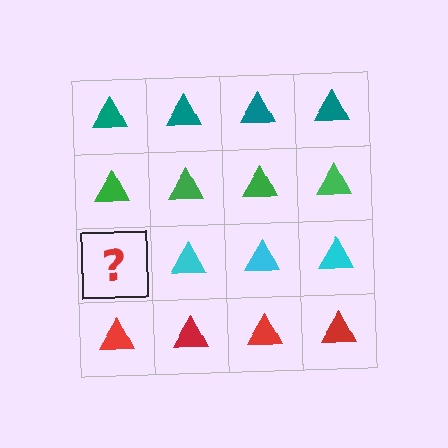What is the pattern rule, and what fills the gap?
The rule is that each row has a consistent color. The gap should be filled with a cyan triangle.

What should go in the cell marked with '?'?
The missing cell should contain a cyan triangle.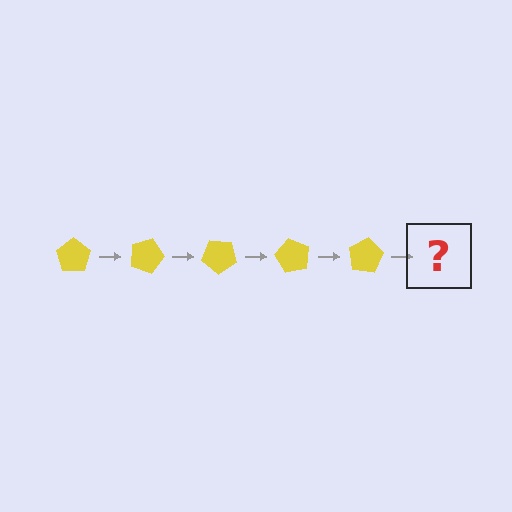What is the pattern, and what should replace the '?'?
The pattern is that the pentagon rotates 20 degrees each step. The '?' should be a yellow pentagon rotated 100 degrees.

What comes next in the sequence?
The next element should be a yellow pentagon rotated 100 degrees.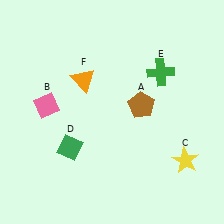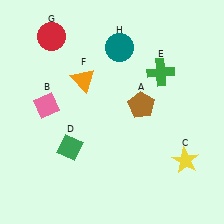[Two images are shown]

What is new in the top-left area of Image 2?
A red circle (G) was added in the top-left area of Image 2.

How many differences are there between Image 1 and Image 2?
There are 2 differences between the two images.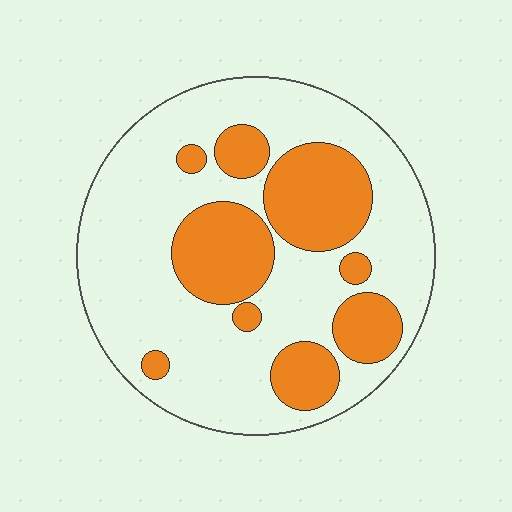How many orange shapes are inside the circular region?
9.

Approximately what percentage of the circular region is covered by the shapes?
Approximately 30%.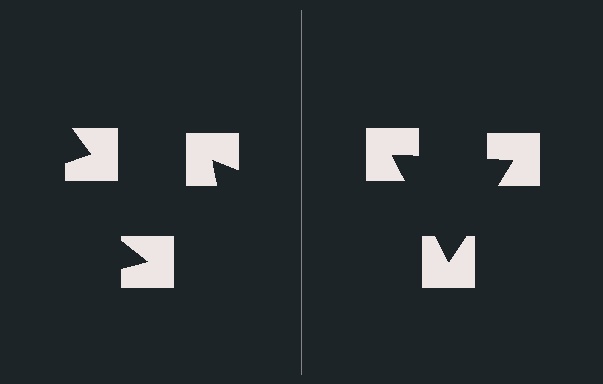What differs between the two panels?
The notched squares are positioned identically on both sides; only the wedge orientations differ. On the right they align to a triangle; on the left they are misaligned.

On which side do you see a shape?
An illusory triangle appears on the right side. On the left side the wedge cuts are rotated, so no coherent shape forms.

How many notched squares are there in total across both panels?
6 — 3 on each side.